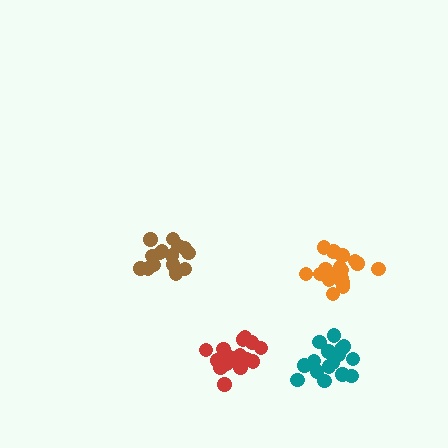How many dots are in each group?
Group 1: 17 dots, Group 2: 18 dots, Group 3: 17 dots, Group 4: 15 dots (67 total).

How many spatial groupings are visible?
There are 4 spatial groupings.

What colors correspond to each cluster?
The clusters are colored: red, orange, teal, brown.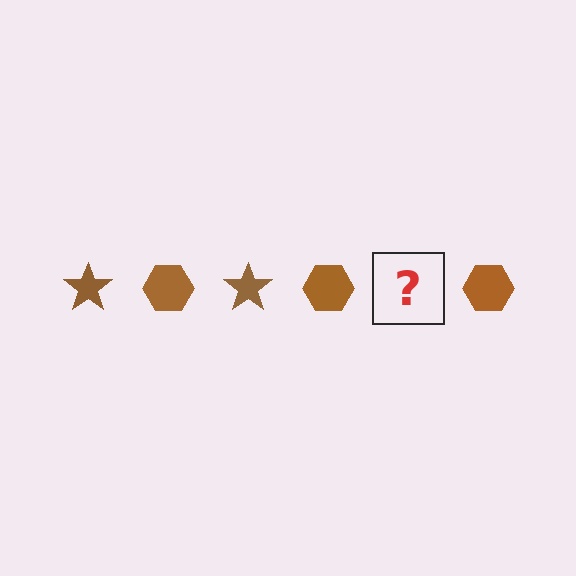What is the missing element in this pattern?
The missing element is a brown star.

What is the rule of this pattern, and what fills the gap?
The rule is that the pattern cycles through star, hexagon shapes in brown. The gap should be filled with a brown star.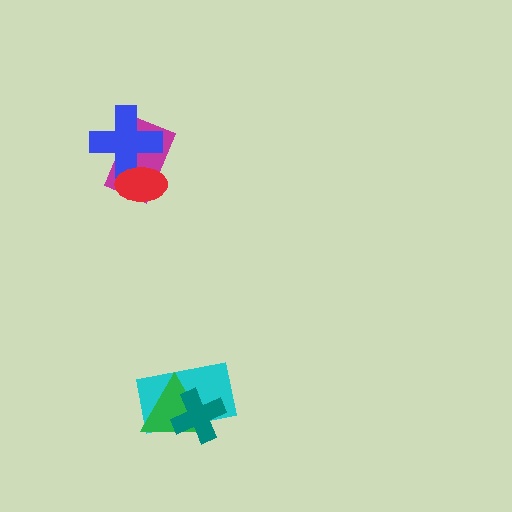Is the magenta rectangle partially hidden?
Yes, it is partially covered by another shape.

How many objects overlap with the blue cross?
2 objects overlap with the blue cross.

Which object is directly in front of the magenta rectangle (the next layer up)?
The blue cross is directly in front of the magenta rectangle.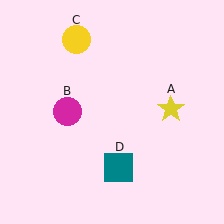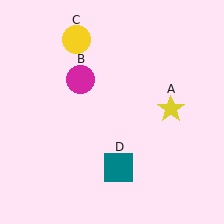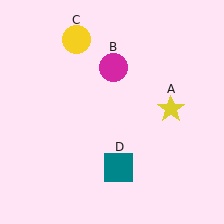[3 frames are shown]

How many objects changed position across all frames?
1 object changed position: magenta circle (object B).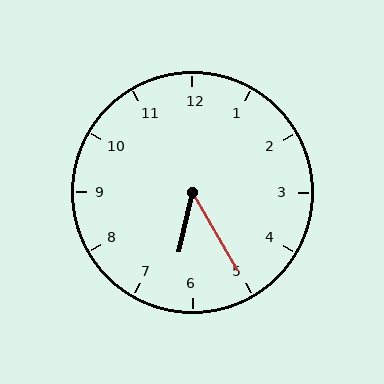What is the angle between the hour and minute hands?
Approximately 42 degrees.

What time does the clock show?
6:25.